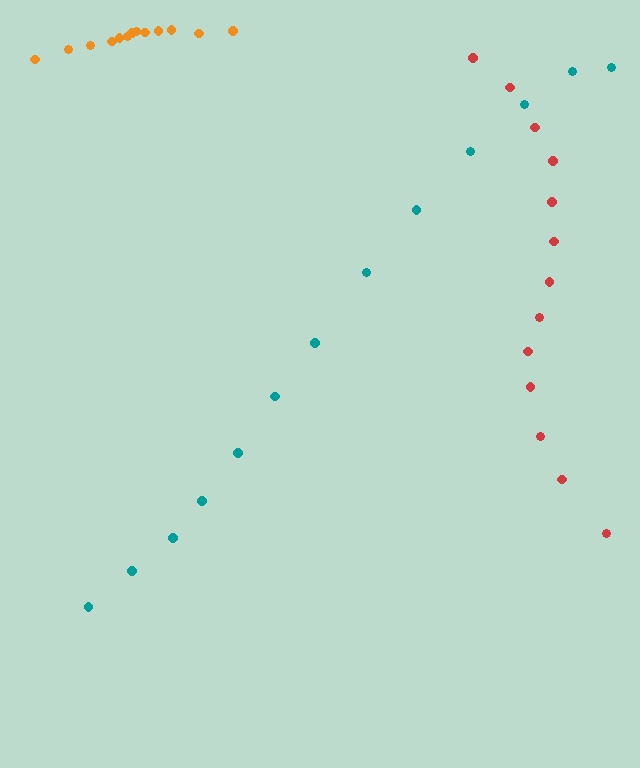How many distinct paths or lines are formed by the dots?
There are 3 distinct paths.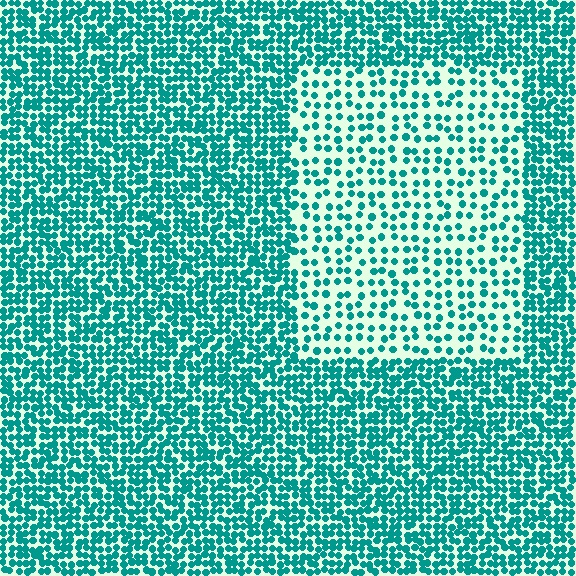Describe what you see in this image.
The image contains small teal elements arranged at two different densities. A rectangle-shaped region is visible where the elements are less densely packed than the surrounding area.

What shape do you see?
I see a rectangle.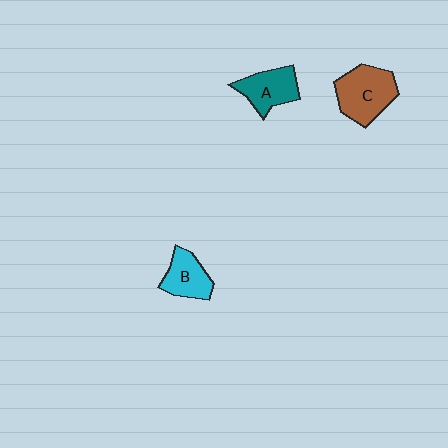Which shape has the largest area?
Shape C (brown).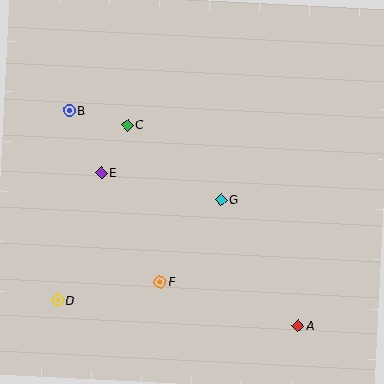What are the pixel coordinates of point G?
Point G is at (221, 200).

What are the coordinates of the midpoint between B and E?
The midpoint between B and E is at (85, 142).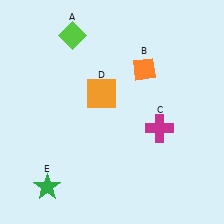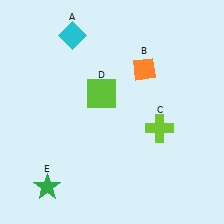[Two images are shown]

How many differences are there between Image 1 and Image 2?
There are 3 differences between the two images.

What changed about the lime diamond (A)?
In Image 1, A is lime. In Image 2, it changed to cyan.